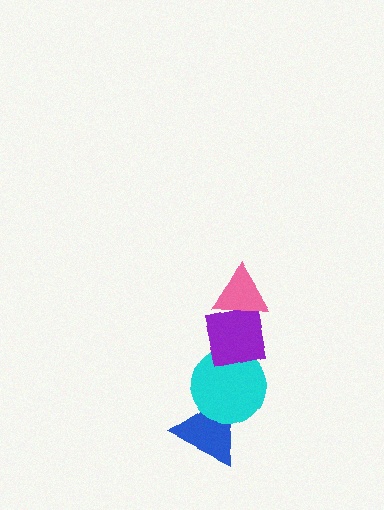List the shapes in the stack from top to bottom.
From top to bottom: the pink triangle, the purple square, the cyan circle, the blue triangle.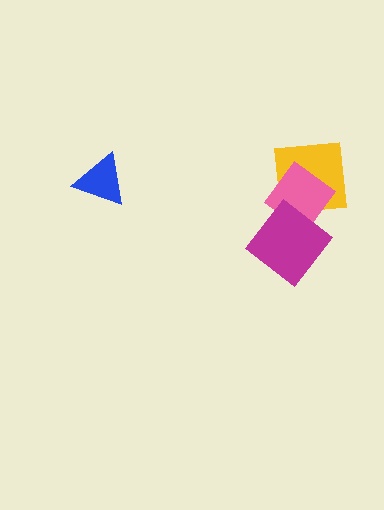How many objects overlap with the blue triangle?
0 objects overlap with the blue triangle.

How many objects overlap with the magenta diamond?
2 objects overlap with the magenta diamond.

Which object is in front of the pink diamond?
The magenta diamond is in front of the pink diamond.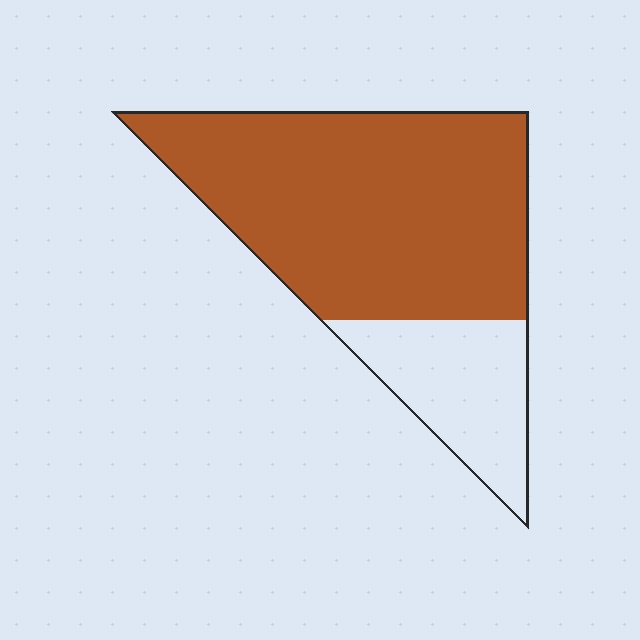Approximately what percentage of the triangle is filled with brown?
Approximately 75%.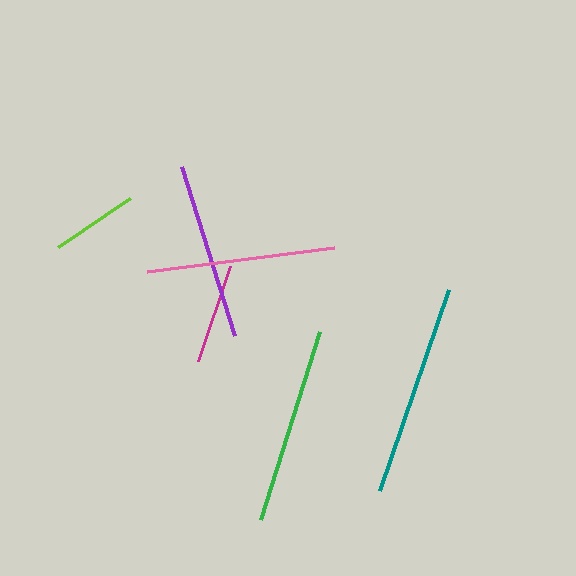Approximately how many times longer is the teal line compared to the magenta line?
The teal line is approximately 2.1 times the length of the magenta line.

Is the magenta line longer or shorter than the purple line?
The purple line is longer than the magenta line.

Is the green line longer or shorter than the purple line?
The green line is longer than the purple line.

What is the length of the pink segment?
The pink segment is approximately 189 pixels long.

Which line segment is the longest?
The teal line is the longest at approximately 213 pixels.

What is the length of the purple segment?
The purple segment is approximately 177 pixels long.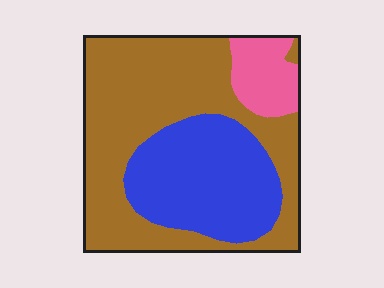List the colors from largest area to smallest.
From largest to smallest: brown, blue, pink.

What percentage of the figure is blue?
Blue covers around 30% of the figure.